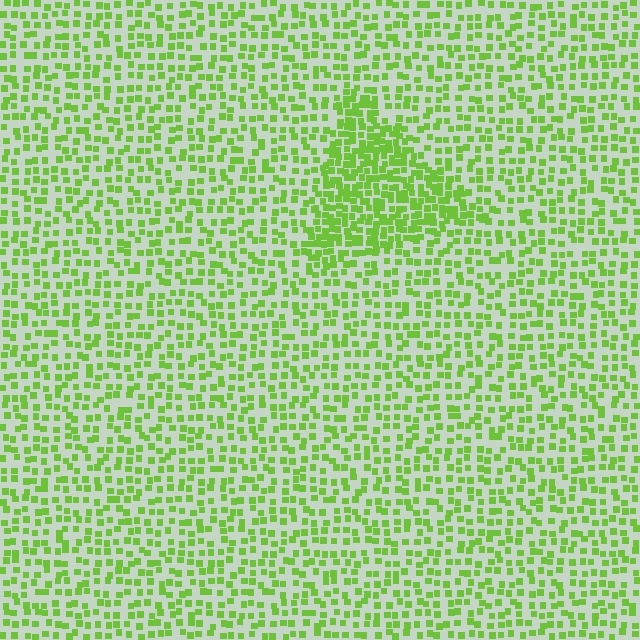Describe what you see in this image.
The image contains small lime elements arranged at two different densities. A triangle-shaped region is visible where the elements are more densely packed than the surrounding area.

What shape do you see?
I see a triangle.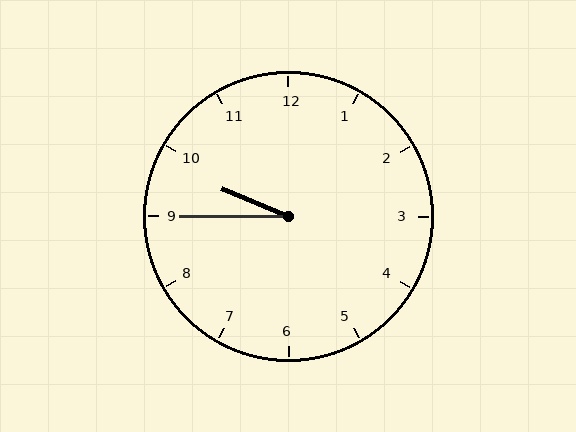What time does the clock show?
9:45.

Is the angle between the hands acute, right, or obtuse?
It is acute.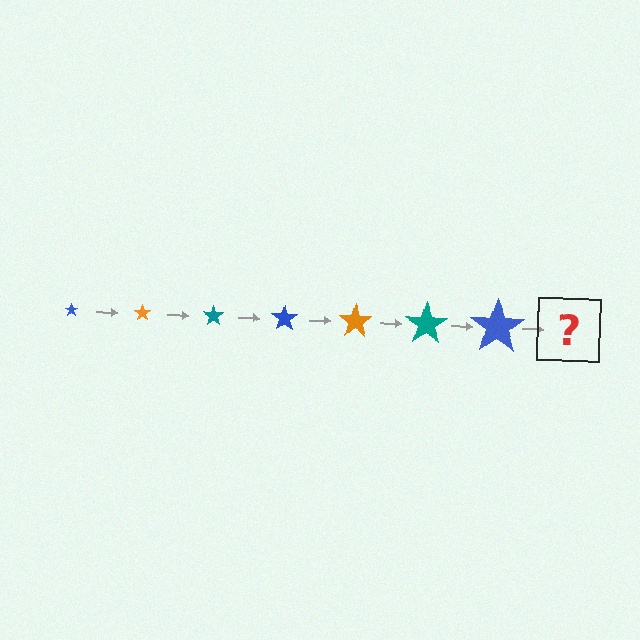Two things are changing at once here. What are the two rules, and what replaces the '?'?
The two rules are that the star grows larger each step and the color cycles through blue, orange, and teal. The '?' should be an orange star, larger than the previous one.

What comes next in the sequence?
The next element should be an orange star, larger than the previous one.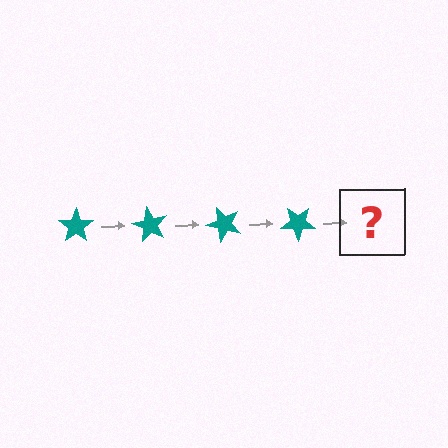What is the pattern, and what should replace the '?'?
The pattern is that the star rotates 60 degrees each step. The '?' should be a teal star rotated 240 degrees.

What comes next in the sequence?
The next element should be a teal star rotated 240 degrees.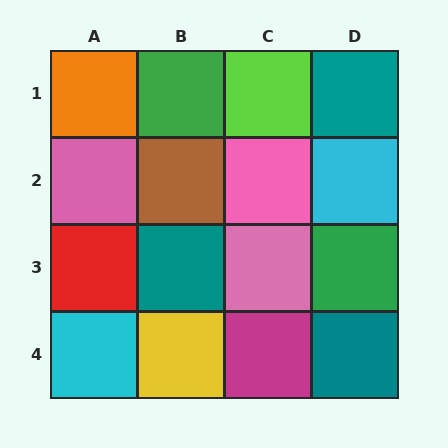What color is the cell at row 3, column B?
Teal.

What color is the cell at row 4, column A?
Cyan.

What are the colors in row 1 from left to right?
Orange, green, lime, teal.